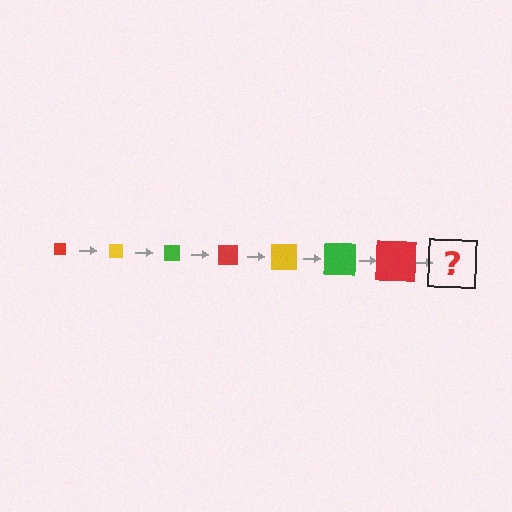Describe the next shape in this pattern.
It should be a yellow square, larger than the previous one.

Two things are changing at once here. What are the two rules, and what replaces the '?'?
The two rules are that the square grows larger each step and the color cycles through red, yellow, and green. The '?' should be a yellow square, larger than the previous one.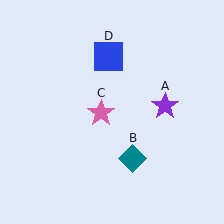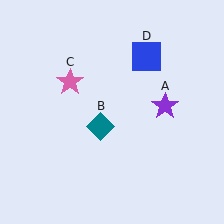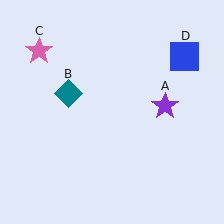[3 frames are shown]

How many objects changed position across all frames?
3 objects changed position: teal diamond (object B), pink star (object C), blue square (object D).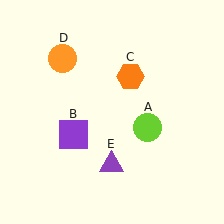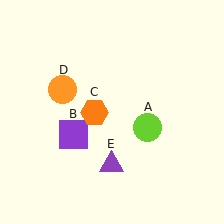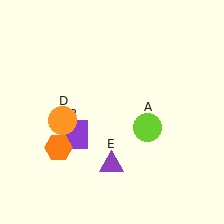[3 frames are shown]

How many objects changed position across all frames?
2 objects changed position: orange hexagon (object C), orange circle (object D).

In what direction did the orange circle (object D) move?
The orange circle (object D) moved down.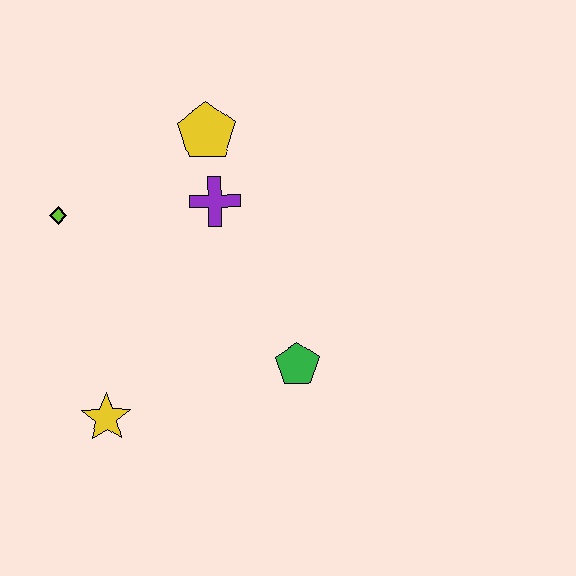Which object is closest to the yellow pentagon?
The purple cross is closest to the yellow pentagon.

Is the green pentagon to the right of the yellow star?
Yes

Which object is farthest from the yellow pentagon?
The yellow star is farthest from the yellow pentagon.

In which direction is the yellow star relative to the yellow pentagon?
The yellow star is below the yellow pentagon.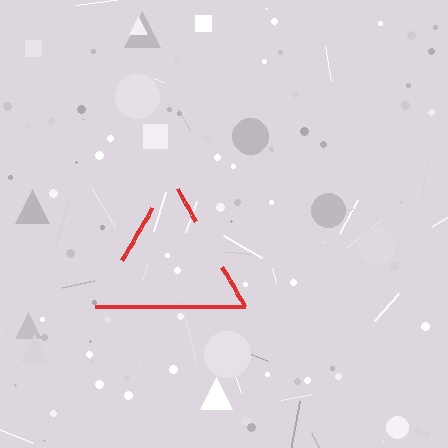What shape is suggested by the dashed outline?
The dashed outline suggests a triangle.